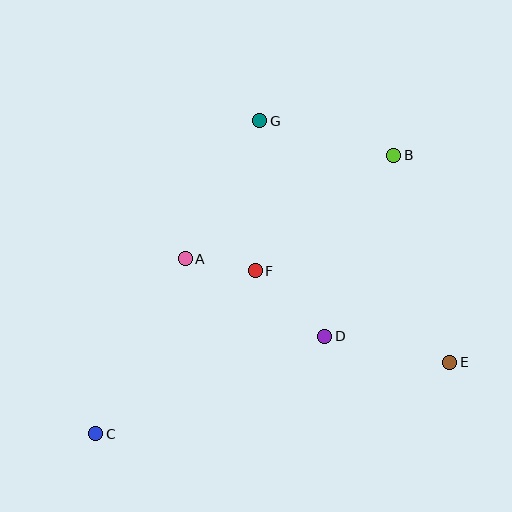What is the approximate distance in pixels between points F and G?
The distance between F and G is approximately 150 pixels.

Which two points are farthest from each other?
Points B and C are farthest from each other.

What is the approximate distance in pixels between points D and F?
The distance between D and F is approximately 96 pixels.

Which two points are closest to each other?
Points A and F are closest to each other.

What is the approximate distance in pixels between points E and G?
The distance between E and G is approximately 307 pixels.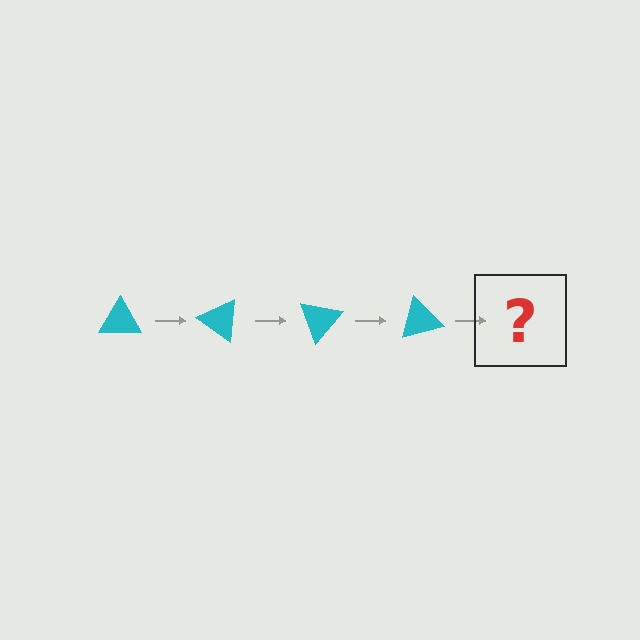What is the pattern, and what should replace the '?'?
The pattern is that the triangle rotates 35 degrees each step. The '?' should be a cyan triangle rotated 140 degrees.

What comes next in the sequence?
The next element should be a cyan triangle rotated 140 degrees.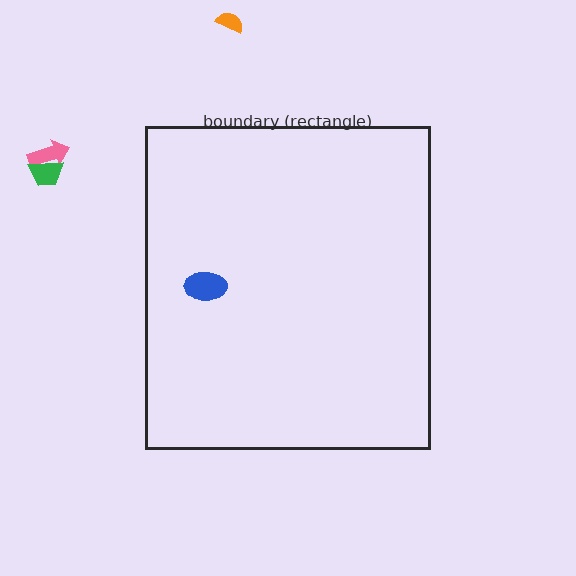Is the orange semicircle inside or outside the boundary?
Outside.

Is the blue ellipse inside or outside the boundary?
Inside.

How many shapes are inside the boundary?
1 inside, 3 outside.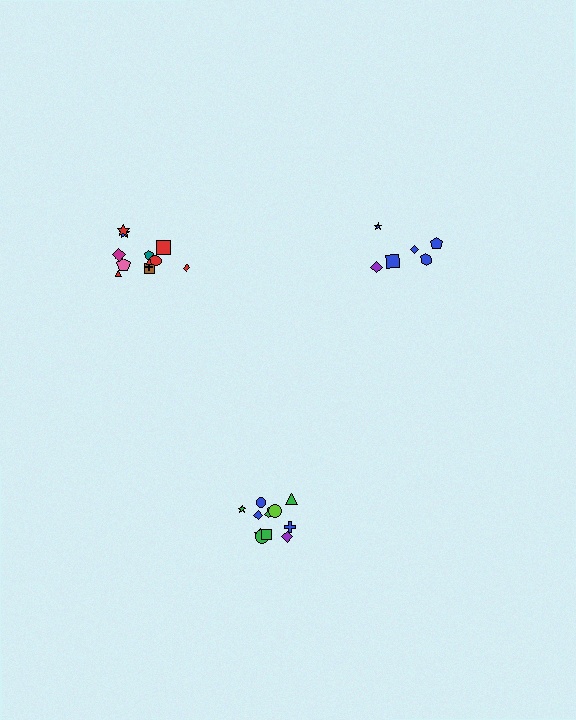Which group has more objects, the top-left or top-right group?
The top-left group.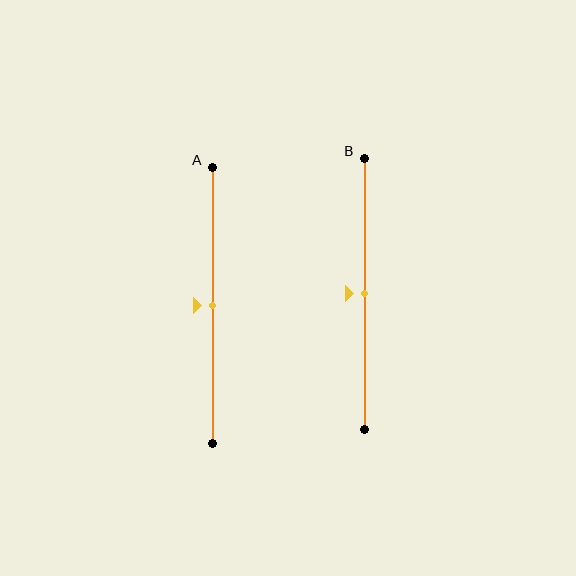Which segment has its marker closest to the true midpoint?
Segment A has its marker closest to the true midpoint.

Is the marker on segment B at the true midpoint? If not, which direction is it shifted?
Yes, the marker on segment B is at the true midpoint.